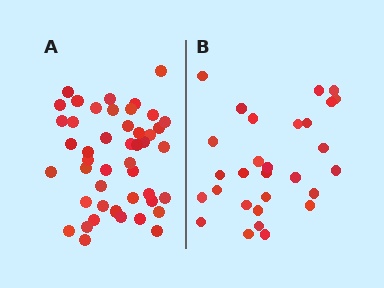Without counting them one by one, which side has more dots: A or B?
Region A (the left region) has more dots.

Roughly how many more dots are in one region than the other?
Region A has approximately 15 more dots than region B.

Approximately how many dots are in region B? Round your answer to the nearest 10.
About 30 dots. (The exact count is 29, which rounds to 30.)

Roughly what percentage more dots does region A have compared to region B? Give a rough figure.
About 60% more.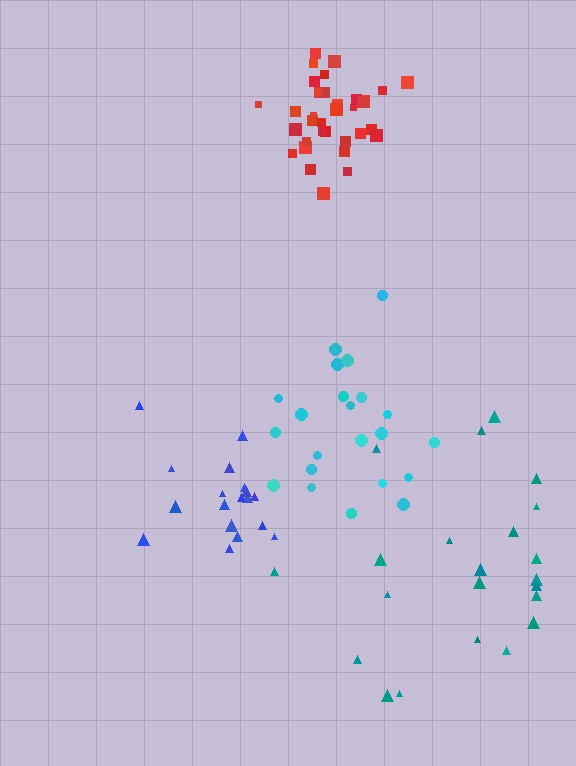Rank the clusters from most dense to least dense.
red, blue, cyan, teal.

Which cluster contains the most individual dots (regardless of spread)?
Red (35).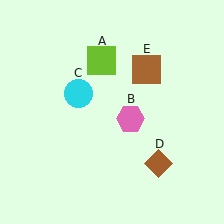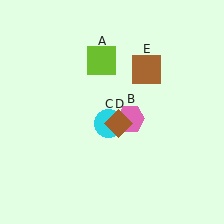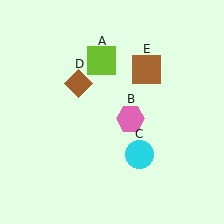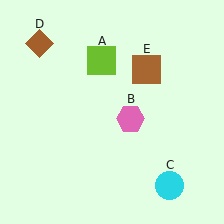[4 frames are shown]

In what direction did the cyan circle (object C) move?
The cyan circle (object C) moved down and to the right.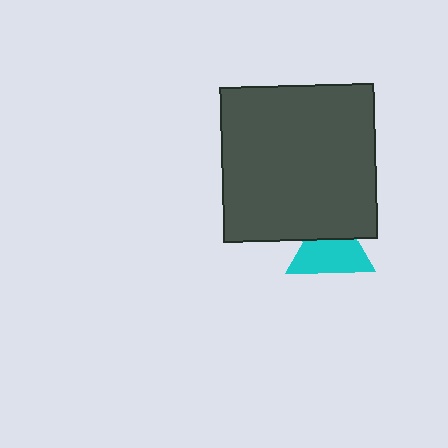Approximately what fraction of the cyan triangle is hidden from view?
Roughly 35% of the cyan triangle is hidden behind the dark gray rectangle.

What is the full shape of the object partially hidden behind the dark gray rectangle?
The partially hidden object is a cyan triangle.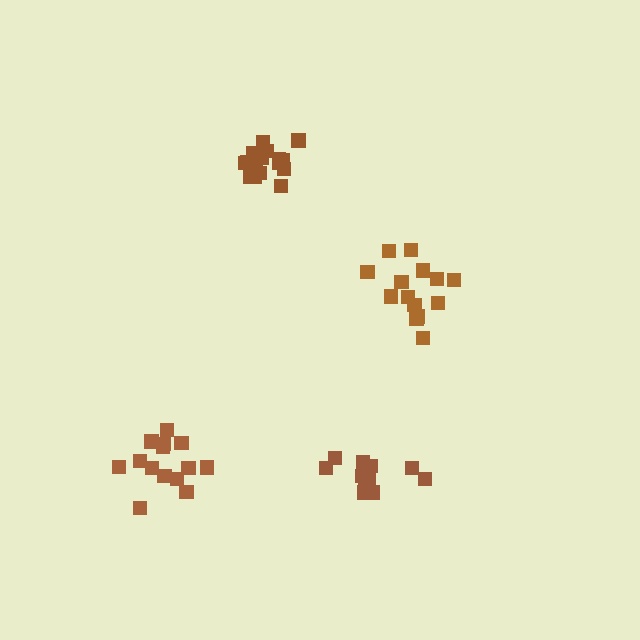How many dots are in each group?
Group 1: 18 dots, Group 2: 13 dots, Group 3: 14 dots, Group 4: 14 dots (59 total).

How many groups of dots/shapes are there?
There are 4 groups.